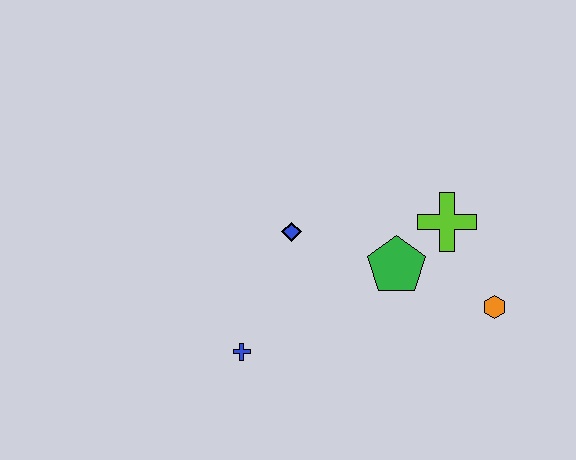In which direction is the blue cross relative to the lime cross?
The blue cross is to the left of the lime cross.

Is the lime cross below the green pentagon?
No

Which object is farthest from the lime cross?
The blue cross is farthest from the lime cross.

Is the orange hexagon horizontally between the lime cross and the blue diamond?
No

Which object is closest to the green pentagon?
The lime cross is closest to the green pentagon.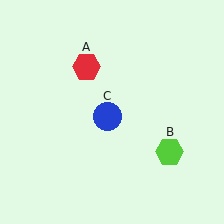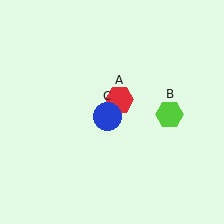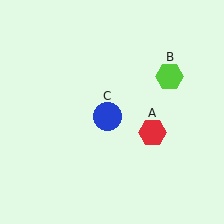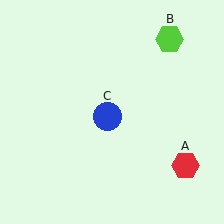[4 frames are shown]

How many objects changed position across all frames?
2 objects changed position: red hexagon (object A), lime hexagon (object B).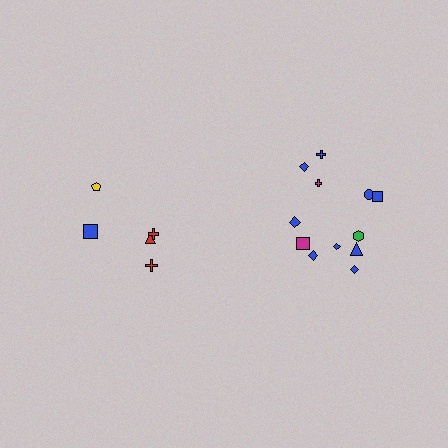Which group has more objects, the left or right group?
The right group.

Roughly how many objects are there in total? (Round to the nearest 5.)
Roughly 15 objects in total.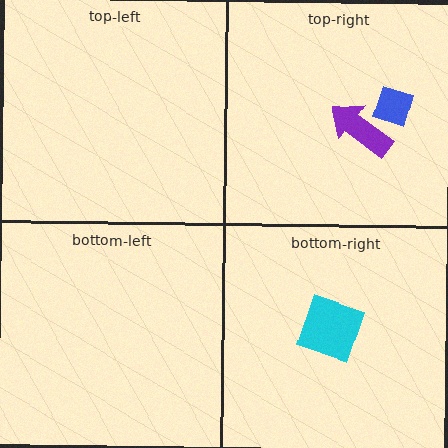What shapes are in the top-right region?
The purple arrow, the blue diamond.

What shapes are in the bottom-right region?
The cyan square.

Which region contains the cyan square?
The bottom-right region.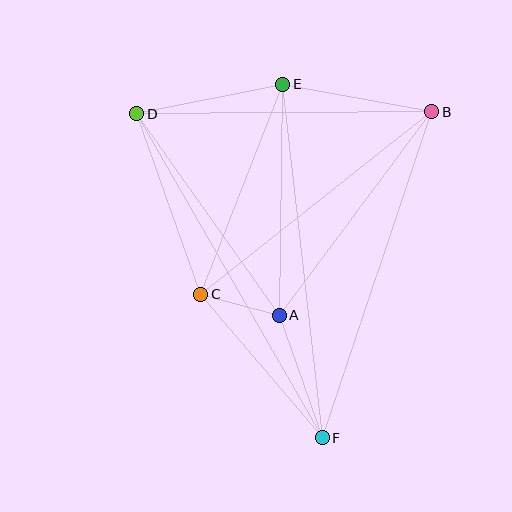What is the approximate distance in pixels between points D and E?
The distance between D and E is approximately 149 pixels.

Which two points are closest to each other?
Points A and C are closest to each other.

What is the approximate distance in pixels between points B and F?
The distance between B and F is approximately 344 pixels.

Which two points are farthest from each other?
Points D and F are farthest from each other.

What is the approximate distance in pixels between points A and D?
The distance between A and D is approximately 247 pixels.